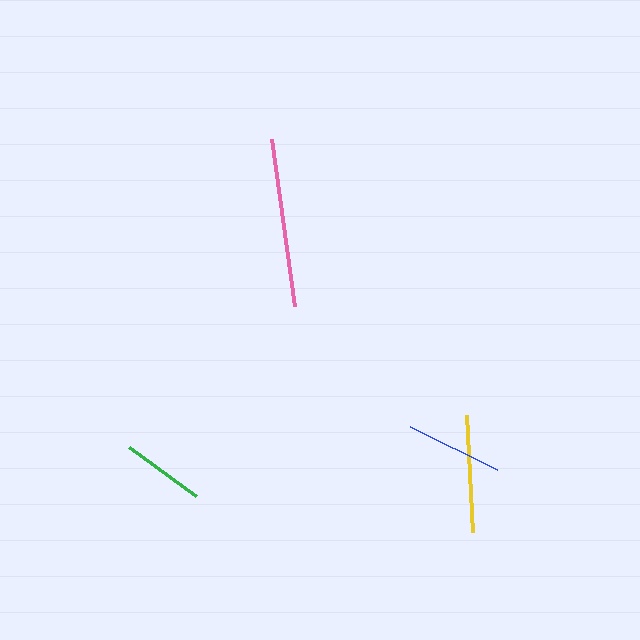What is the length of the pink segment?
The pink segment is approximately 169 pixels long.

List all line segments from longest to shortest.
From longest to shortest: pink, yellow, blue, green.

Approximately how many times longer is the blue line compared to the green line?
The blue line is approximately 1.2 times the length of the green line.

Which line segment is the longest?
The pink line is the longest at approximately 169 pixels.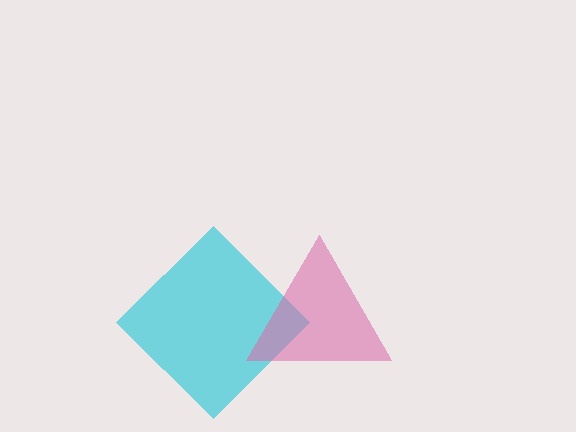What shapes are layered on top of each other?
The layered shapes are: a cyan diamond, a pink triangle.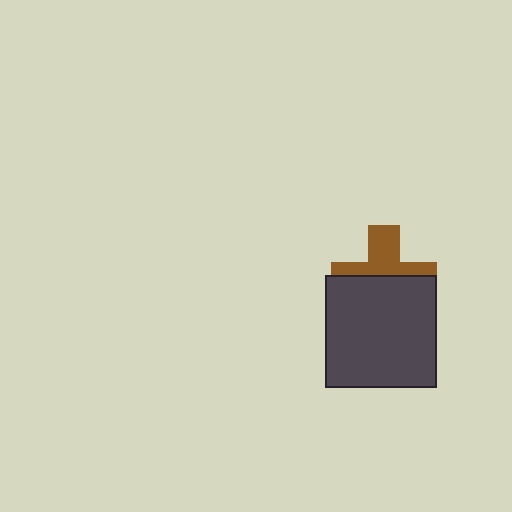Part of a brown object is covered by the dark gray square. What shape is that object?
It is a cross.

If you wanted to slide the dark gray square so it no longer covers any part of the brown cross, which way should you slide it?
Slide it down — that is the most direct way to separate the two shapes.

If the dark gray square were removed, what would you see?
You would see the complete brown cross.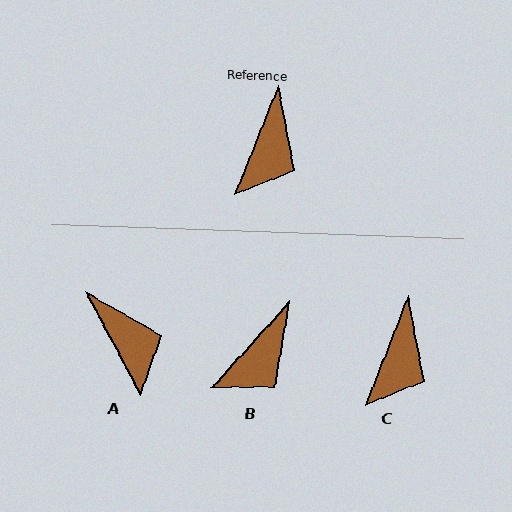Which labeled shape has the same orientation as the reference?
C.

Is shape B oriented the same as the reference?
No, it is off by about 21 degrees.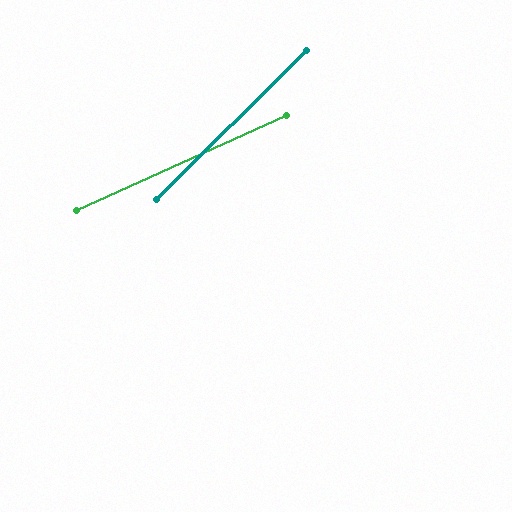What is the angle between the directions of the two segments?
Approximately 20 degrees.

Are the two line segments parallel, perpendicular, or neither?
Neither parallel nor perpendicular — they differ by about 20°.